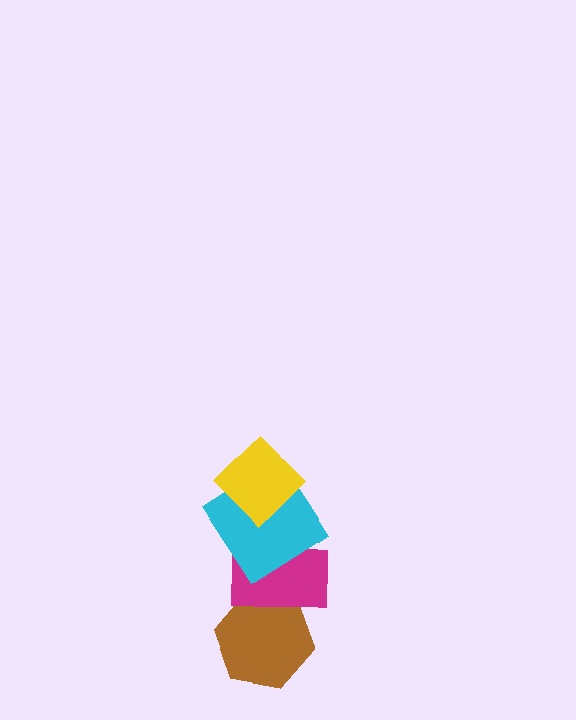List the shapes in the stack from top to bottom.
From top to bottom: the yellow diamond, the cyan diamond, the magenta rectangle, the brown hexagon.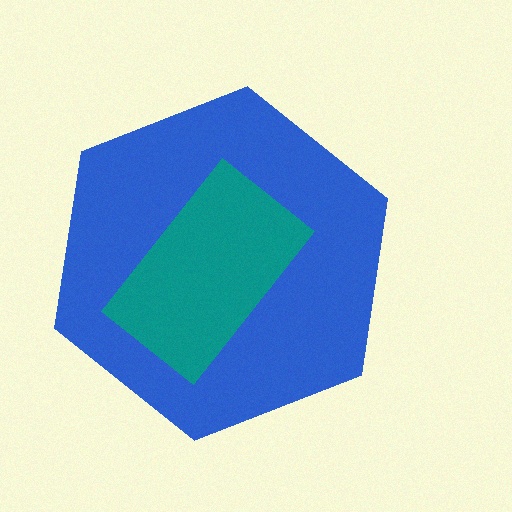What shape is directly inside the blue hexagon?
The teal rectangle.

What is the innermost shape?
The teal rectangle.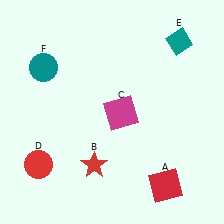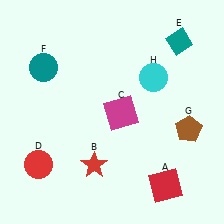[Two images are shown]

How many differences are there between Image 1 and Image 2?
There are 2 differences between the two images.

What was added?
A brown pentagon (G), a cyan circle (H) were added in Image 2.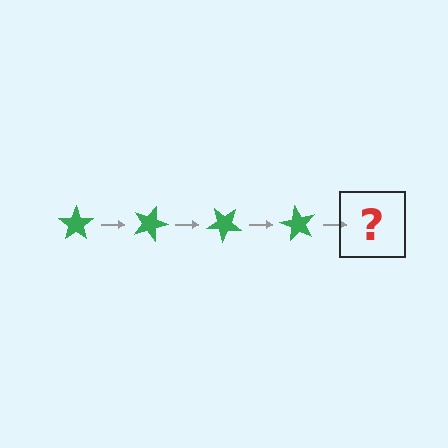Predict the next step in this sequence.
The next step is a green star rotated 80 degrees.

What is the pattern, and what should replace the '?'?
The pattern is that the star rotates 20 degrees each step. The '?' should be a green star rotated 80 degrees.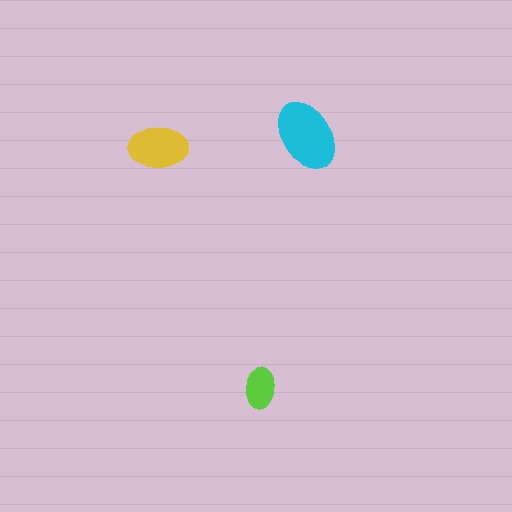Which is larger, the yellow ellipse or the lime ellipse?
The yellow one.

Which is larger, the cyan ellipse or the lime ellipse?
The cyan one.